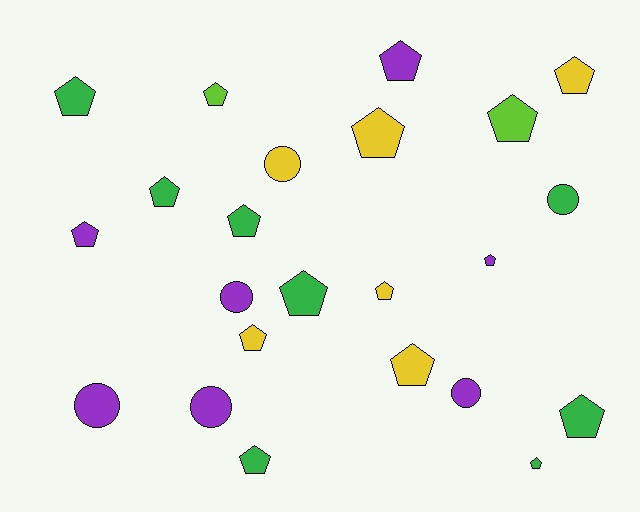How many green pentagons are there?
There are 7 green pentagons.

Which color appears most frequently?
Green, with 8 objects.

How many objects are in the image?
There are 23 objects.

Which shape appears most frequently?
Pentagon, with 17 objects.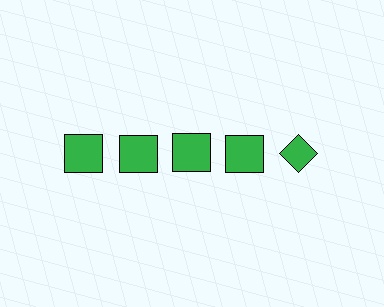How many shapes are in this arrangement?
There are 5 shapes arranged in a grid pattern.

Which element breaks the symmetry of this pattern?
The green diamond in the top row, rightmost column breaks the symmetry. All other shapes are green squares.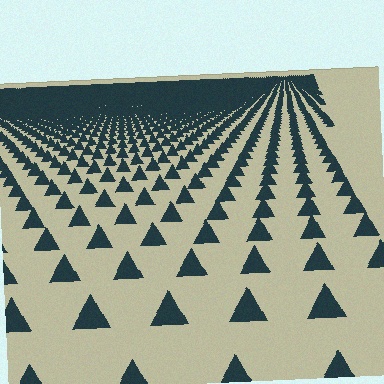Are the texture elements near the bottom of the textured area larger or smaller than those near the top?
Larger. Near the bottom, elements are closer to the viewer and appear at a bigger on-screen size.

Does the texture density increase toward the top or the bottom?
Density increases toward the top.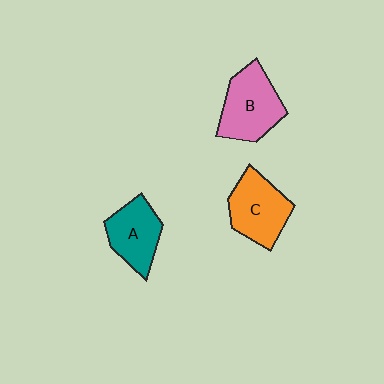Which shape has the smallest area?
Shape A (teal).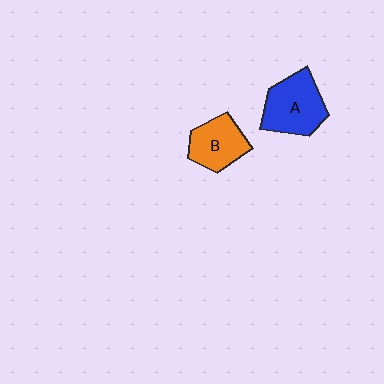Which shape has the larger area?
Shape A (blue).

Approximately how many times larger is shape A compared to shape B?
Approximately 1.3 times.